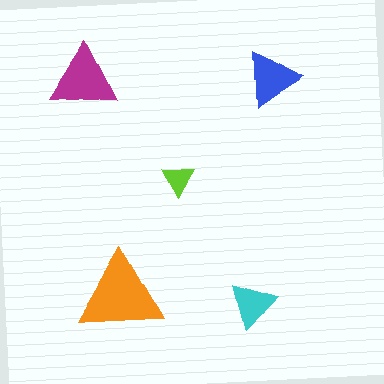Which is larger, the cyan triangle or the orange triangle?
The orange one.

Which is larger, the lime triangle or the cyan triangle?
The cyan one.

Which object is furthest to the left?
The magenta triangle is leftmost.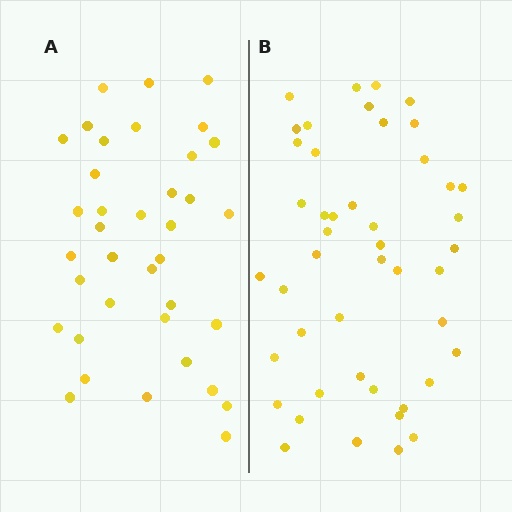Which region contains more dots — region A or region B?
Region B (the right region) has more dots.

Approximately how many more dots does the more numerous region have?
Region B has roughly 8 or so more dots than region A.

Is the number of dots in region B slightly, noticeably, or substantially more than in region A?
Region B has only slightly more — the two regions are fairly close. The ratio is roughly 1.2 to 1.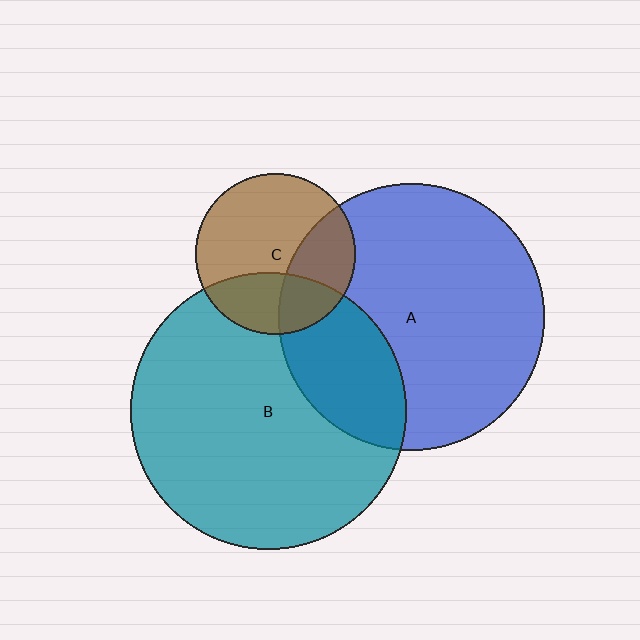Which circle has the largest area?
Circle B (teal).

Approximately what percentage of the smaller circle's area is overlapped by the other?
Approximately 30%.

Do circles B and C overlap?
Yes.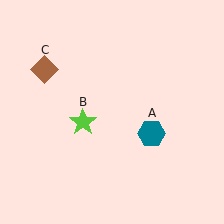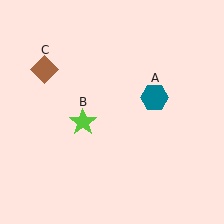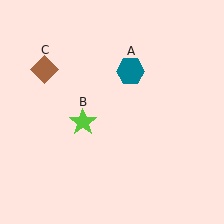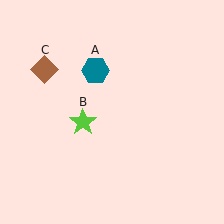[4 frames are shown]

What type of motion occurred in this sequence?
The teal hexagon (object A) rotated counterclockwise around the center of the scene.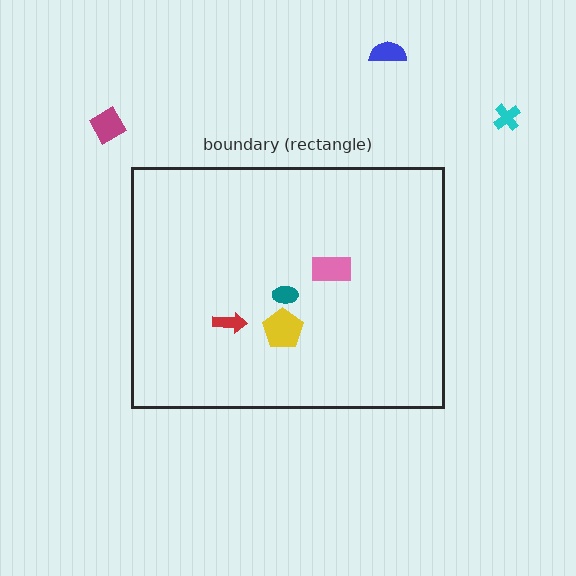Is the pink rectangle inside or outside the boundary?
Inside.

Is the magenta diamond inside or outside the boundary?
Outside.